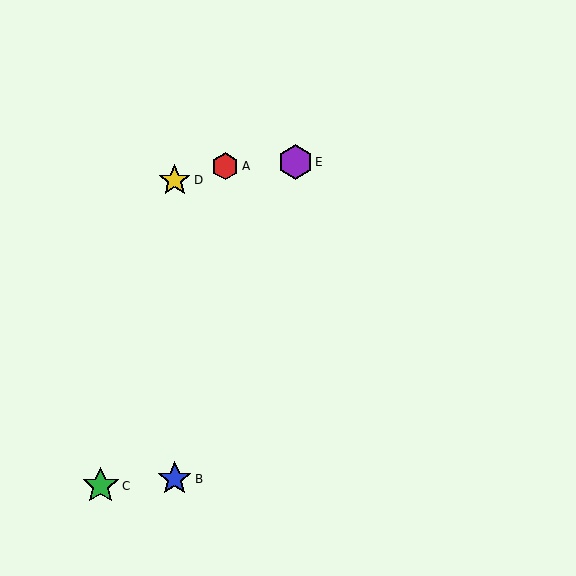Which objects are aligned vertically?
Objects B, D are aligned vertically.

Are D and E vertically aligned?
No, D is at x≈175 and E is at x≈295.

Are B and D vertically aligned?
Yes, both are at x≈175.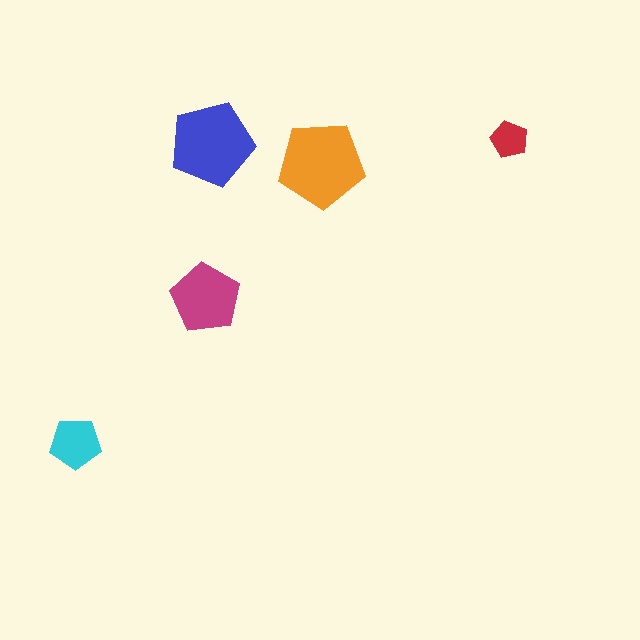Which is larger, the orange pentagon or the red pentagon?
The orange one.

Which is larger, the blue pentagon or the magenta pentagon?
The blue one.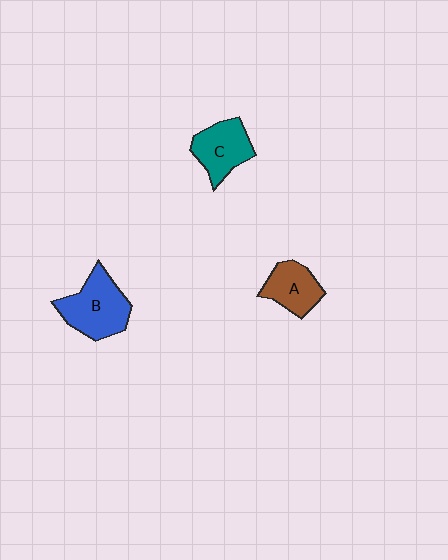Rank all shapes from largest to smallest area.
From largest to smallest: B (blue), C (teal), A (brown).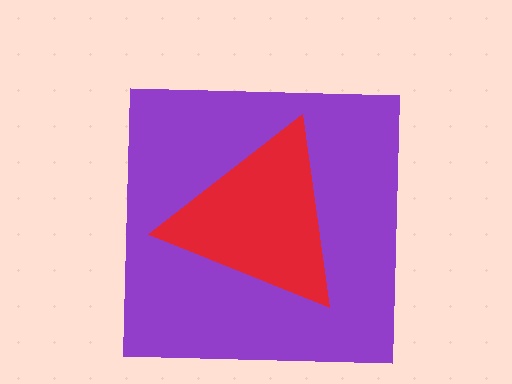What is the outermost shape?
The purple square.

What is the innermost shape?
The red triangle.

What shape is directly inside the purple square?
The red triangle.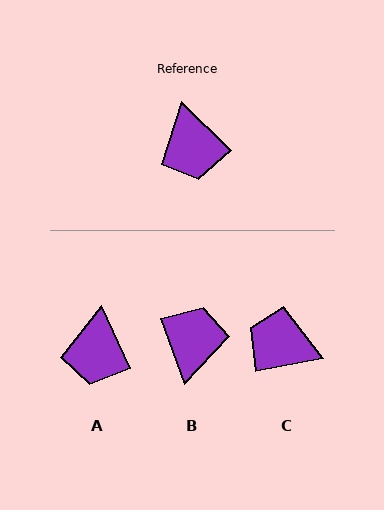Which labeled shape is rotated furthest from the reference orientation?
B, about 154 degrees away.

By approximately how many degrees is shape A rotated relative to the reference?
Approximately 21 degrees clockwise.